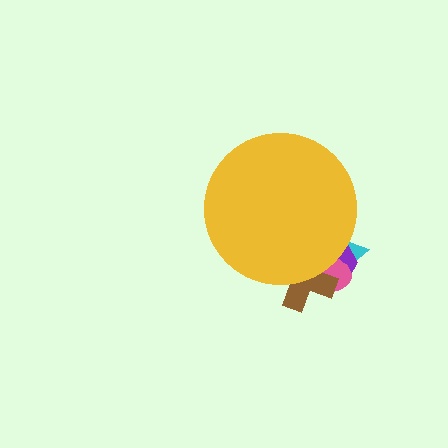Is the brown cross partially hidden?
Yes, the brown cross is partially hidden behind the yellow circle.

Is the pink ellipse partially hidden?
Yes, the pink ellipse is partially hidden behind the yellow circle.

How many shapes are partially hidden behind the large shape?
4 shapes are partially hidden.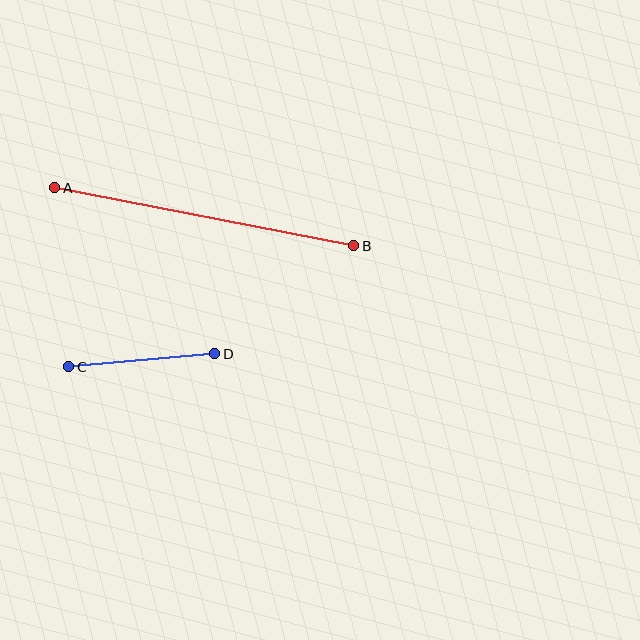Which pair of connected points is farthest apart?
Points A and B are farthest apart.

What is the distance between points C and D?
The distance is approximately 146 pixels.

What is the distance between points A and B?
The distance is approximately 304 pixels.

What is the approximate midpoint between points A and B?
The midpoint is at approximately (204, 217) pixels.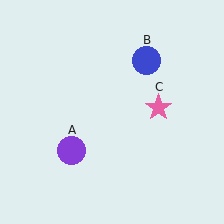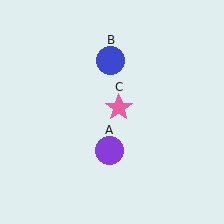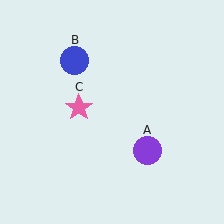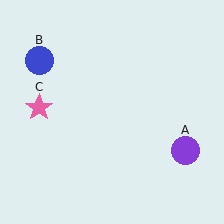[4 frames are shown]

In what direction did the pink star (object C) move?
The pink star (object C) moved left.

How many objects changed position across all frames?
3 objects changed position: purple circle (object A), blue circle (object B), pink star (object C).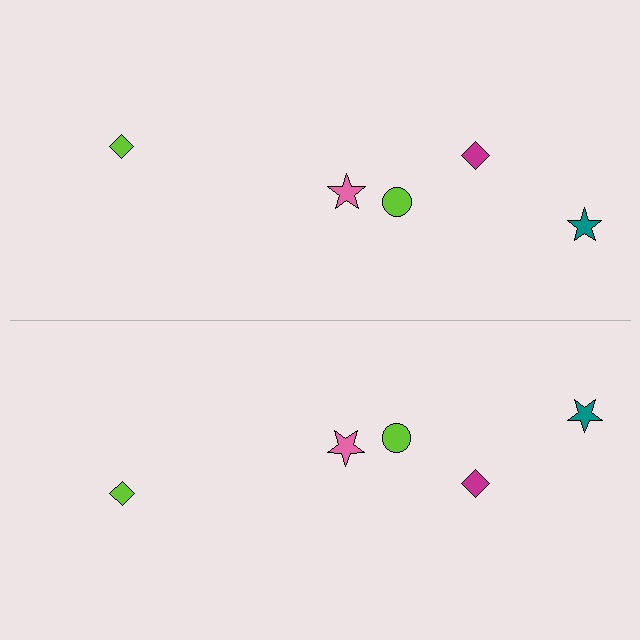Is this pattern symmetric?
Yes, this pattern has bilateral (reflection) symmetry.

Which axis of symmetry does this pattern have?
The pattern has a horizontal axis of symmetry running through the center of the image.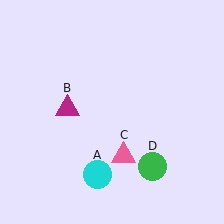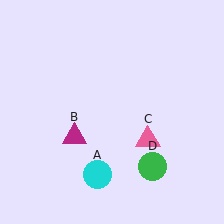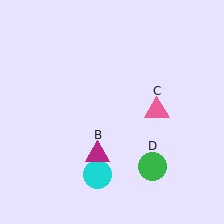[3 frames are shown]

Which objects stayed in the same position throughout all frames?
Cyan circle (object A) and green circle (object D) remained stationary.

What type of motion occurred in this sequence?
The magenta triangle (object B), pink triangle (object C) rotated counterclockwise around the center of the scene.